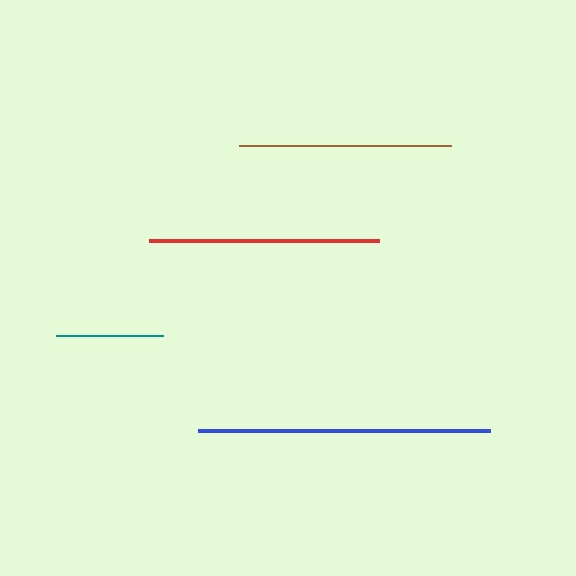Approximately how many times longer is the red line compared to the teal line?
The red line is approximately 2.2 times the length of the teal line.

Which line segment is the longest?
The blue line is the longest at approximately 292 pixels.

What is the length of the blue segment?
The blue segment is approximately 292 pixels long.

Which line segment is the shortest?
The teal line is the shortest at approximately 106 pixels.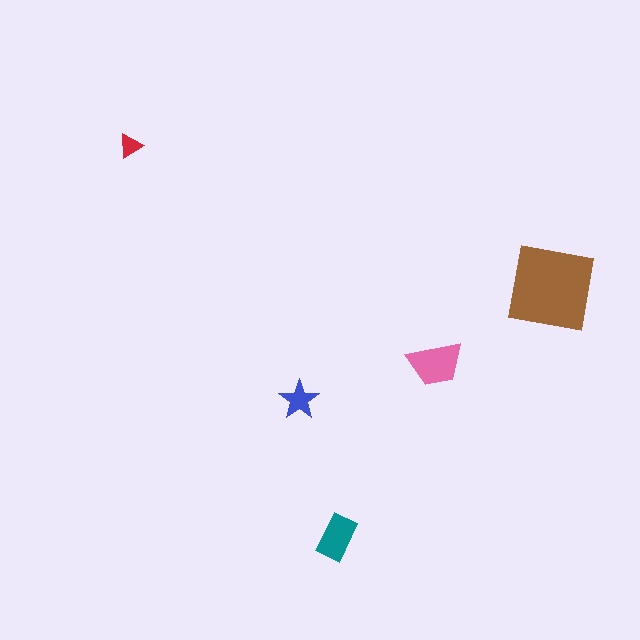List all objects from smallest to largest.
The red triangle, the blue star, the teal rectangle, the pink trapezoid, the brown square.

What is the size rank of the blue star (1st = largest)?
4th.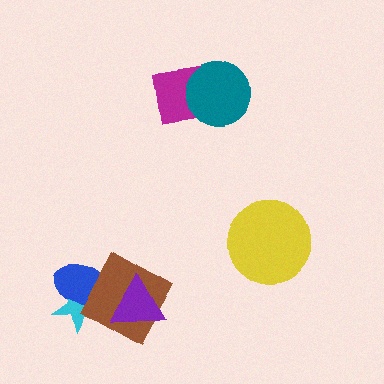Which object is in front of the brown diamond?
The purple triangle is in front of the brown diamond.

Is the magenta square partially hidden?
Yes, it is partially covered by another shape.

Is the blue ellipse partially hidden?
Yes, it is partially covered by another shape.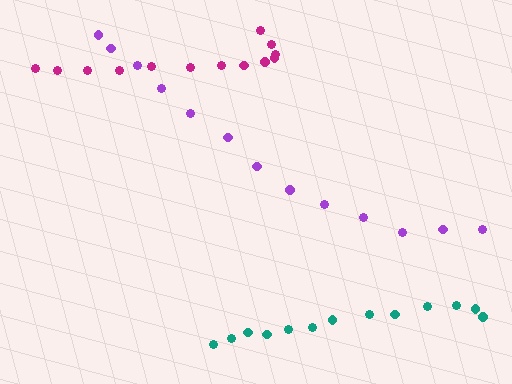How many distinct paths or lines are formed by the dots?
There are 3 distinct paths.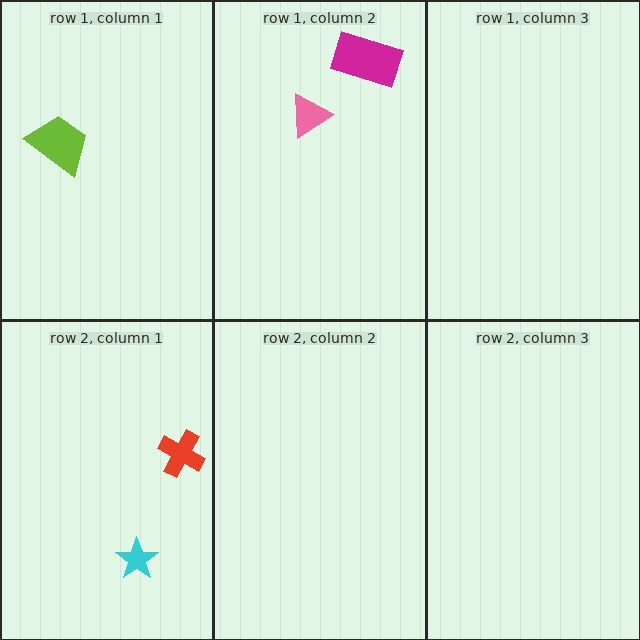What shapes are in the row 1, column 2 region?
The pink triangle, the magenta rectangle.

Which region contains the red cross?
The row 2, column 1 region.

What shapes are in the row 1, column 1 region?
The lime trapezoid.